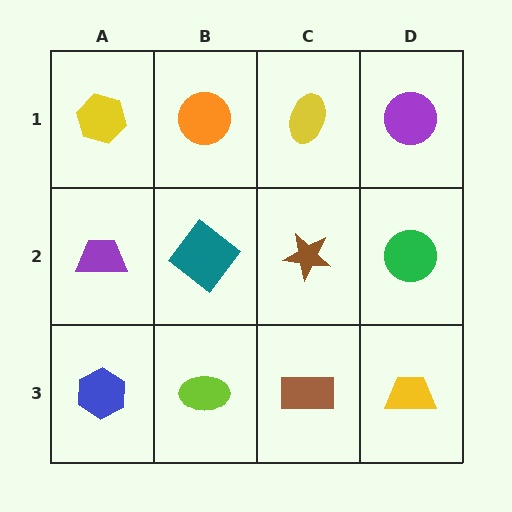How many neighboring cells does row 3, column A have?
2.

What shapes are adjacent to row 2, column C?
A yellow ellipse (row 1, column C), a brown rectangle (row 3, column C), a teal diamond (row 2, column B), a green circle (row 2, column D).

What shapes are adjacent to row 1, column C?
A brown star (row 2, column C), an orange circle (row 1, column B), a purple circle (row 1, column D).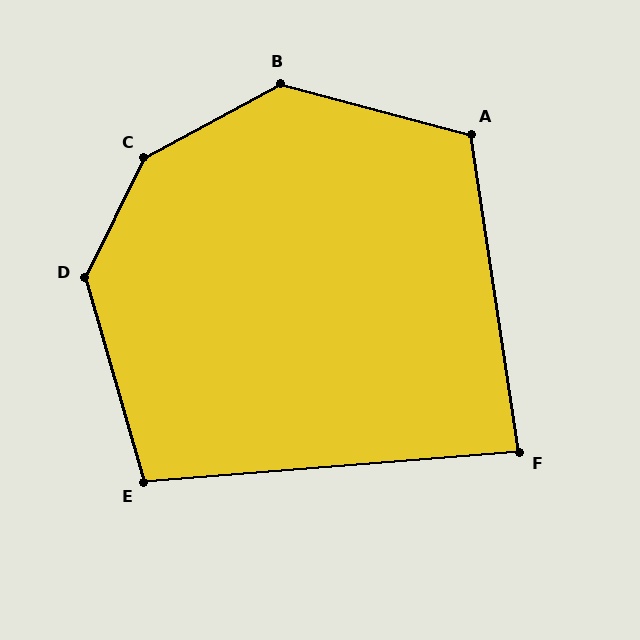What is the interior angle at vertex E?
Approximately 102 degrees (obtuse).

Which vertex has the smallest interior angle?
F, at approximately 86 degrees.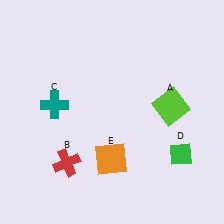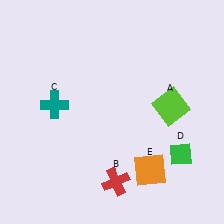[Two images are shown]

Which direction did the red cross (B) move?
The red cross (B) moved right.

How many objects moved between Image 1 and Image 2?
2 objects moved between the two images.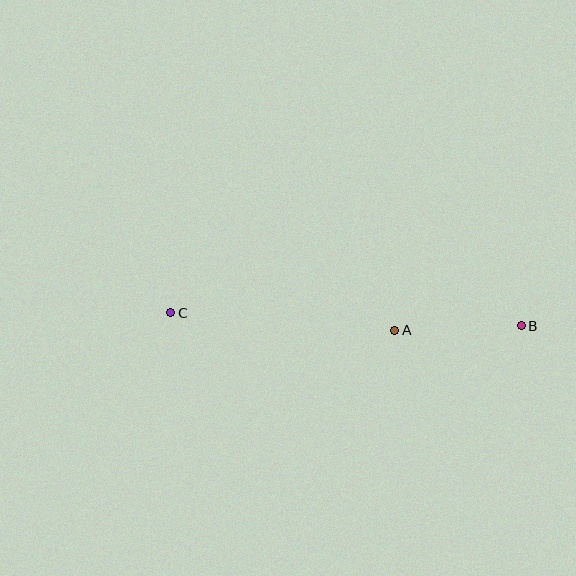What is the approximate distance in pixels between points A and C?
The distance between A and C is approximately 224 pixels.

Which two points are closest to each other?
Points A and B are closest to each other.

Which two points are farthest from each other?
Points B and C are farthest from each other.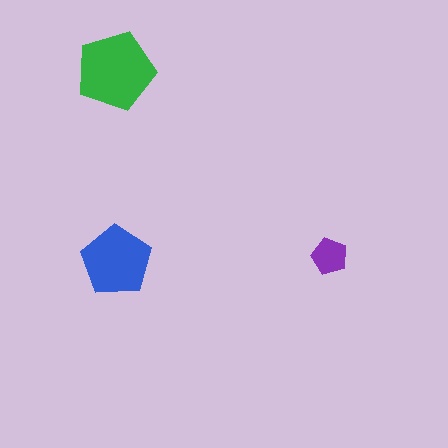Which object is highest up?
The green pentagon is topmost.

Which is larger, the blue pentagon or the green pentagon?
The green one.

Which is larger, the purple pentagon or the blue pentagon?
The blue one.